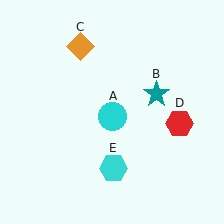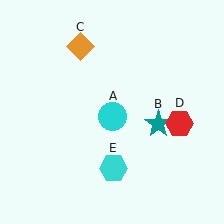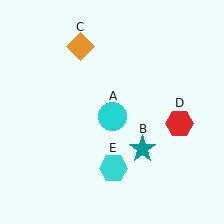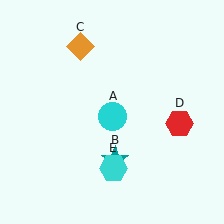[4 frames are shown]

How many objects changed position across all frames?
1 object changed position: teal star (object B).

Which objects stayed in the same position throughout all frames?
Cyan circle (object A) and orange diamond (object C) and red hexagon (object D) and cyan hexagon (object E) remained stationary.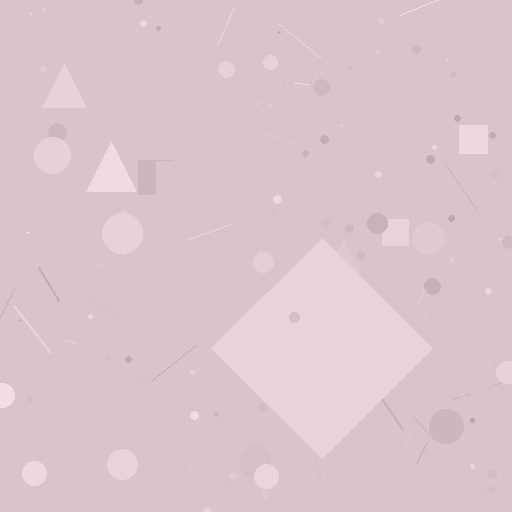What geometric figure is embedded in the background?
A diamond is embedded in the background.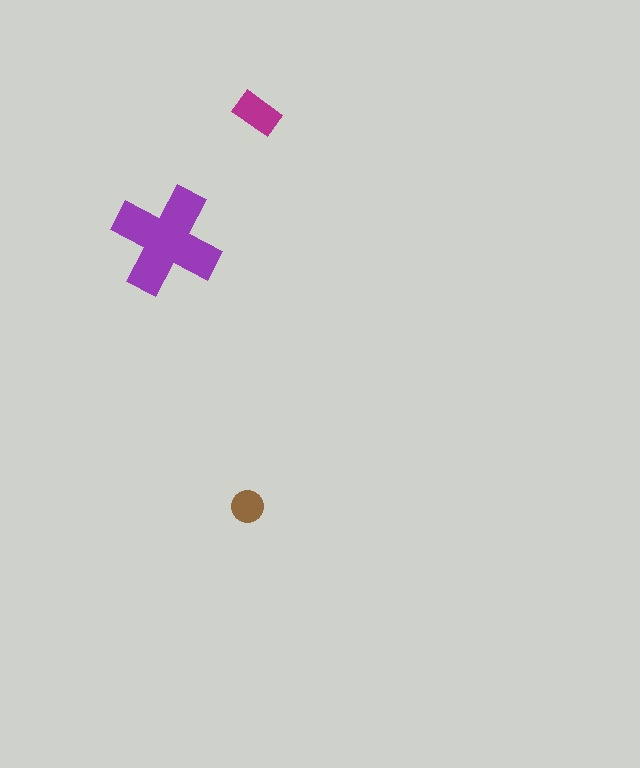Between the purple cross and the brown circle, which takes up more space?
The purple cross.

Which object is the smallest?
The brown circle.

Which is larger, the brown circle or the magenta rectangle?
The magenta rectangle.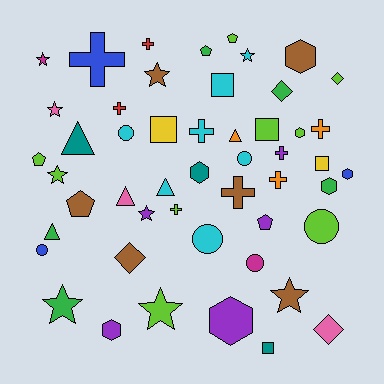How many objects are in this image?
There are 50 objects.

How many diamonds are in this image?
There are 4 diamonds.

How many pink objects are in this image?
There are 3 pink objects.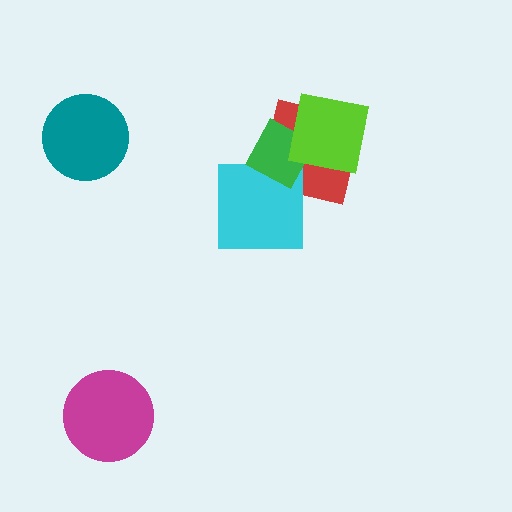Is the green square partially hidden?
Yes, it is partially covered by another shape.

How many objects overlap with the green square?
3 objects overlap with the green square.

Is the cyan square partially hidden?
Yes, it is partially covered by another shape.